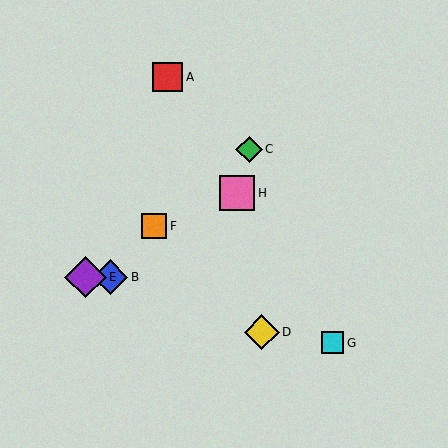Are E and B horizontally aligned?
Yes, both are at y≈277.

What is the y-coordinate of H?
Object H is at y≈193.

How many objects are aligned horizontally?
2 objects (B, E) are aligned horizontally.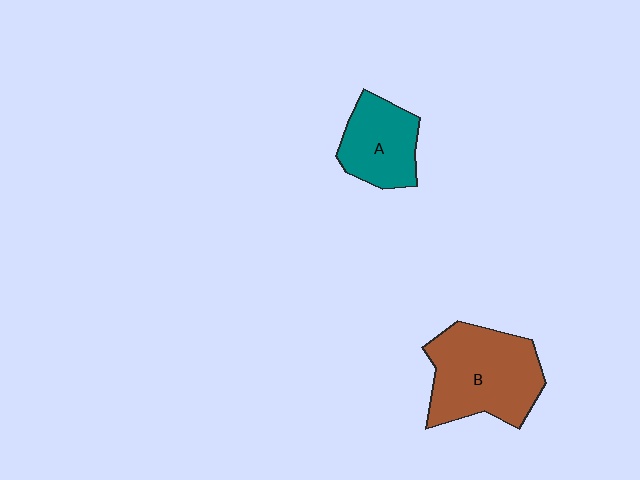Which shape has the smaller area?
Shape A (teal).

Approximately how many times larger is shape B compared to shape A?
Approximately 1.6 times.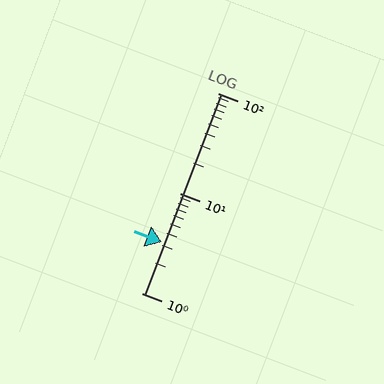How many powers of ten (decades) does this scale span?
The scale spans 2 decades, from 1 to 100.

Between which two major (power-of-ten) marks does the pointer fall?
The pointer is between 1 and 10.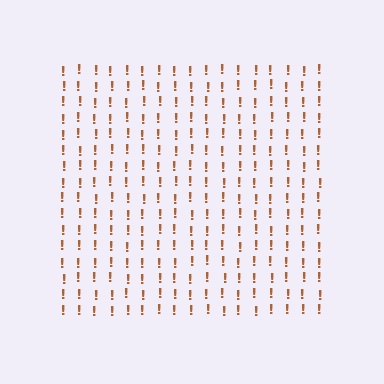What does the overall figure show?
The overall figure shows a square.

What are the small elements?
The small elements are exclamation marks.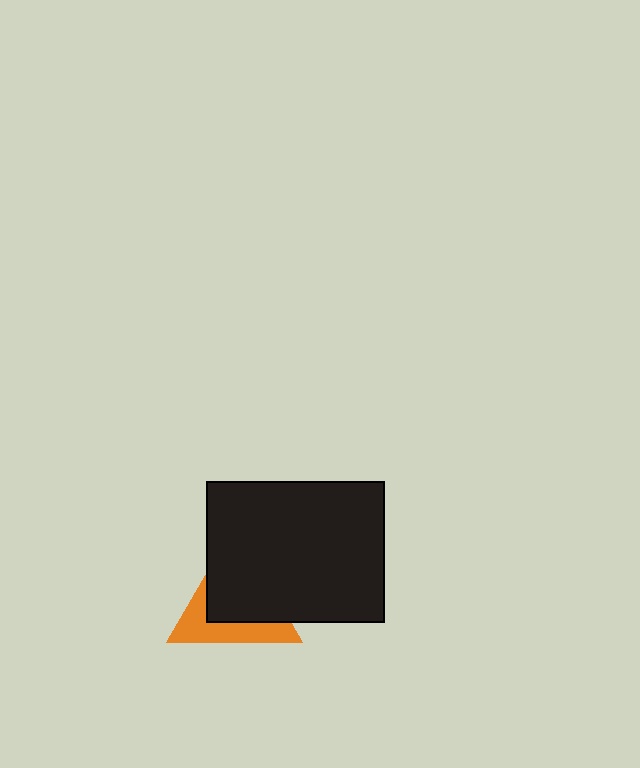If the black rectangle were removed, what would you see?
You would see the complete orange triangle.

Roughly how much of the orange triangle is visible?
A small part of it is visible (roughly 39%).